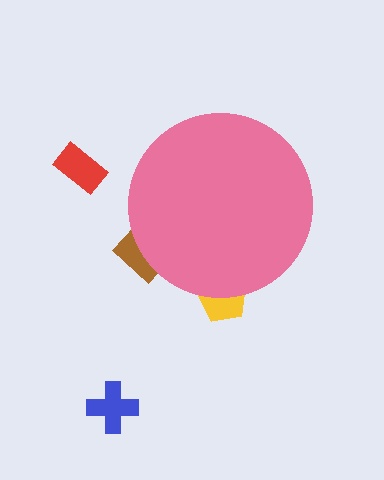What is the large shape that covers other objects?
A pink circle.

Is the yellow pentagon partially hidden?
Yes, the yellow pentagon is partially hidden behind the pink circle.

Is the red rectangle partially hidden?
No, the red rectangle is fully visible.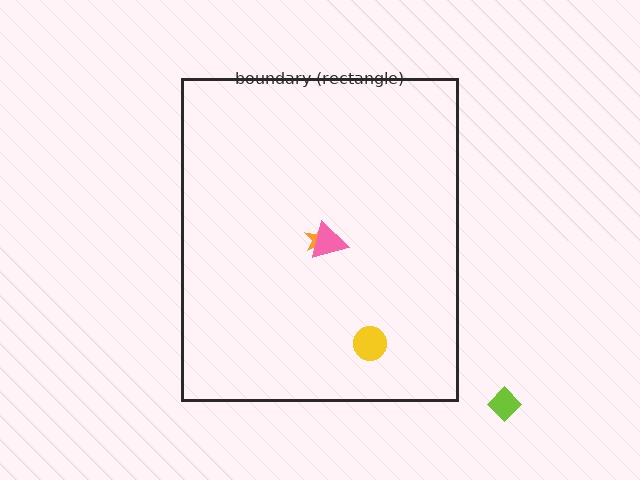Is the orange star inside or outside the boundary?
Inside.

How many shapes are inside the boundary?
3 inside, 1 outside.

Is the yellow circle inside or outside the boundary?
Inside.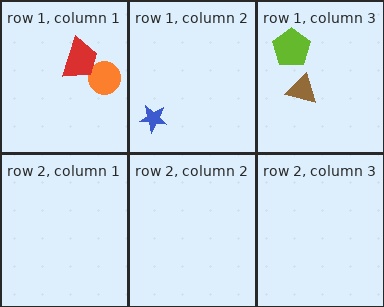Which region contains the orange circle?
The row 1, column 1 region.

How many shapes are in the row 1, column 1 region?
2.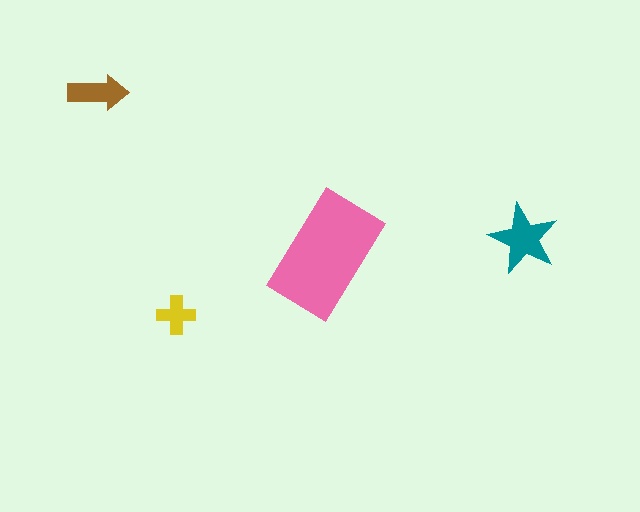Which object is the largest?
The pink rectangle.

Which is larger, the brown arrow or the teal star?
The teal star.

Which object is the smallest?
The yellow cross.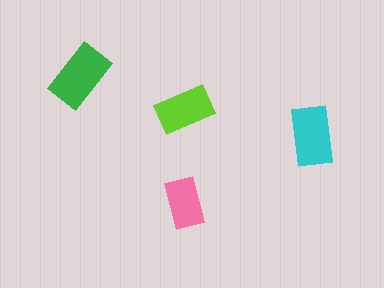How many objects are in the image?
There are 4 objects in the image.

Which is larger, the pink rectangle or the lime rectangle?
The lime one.